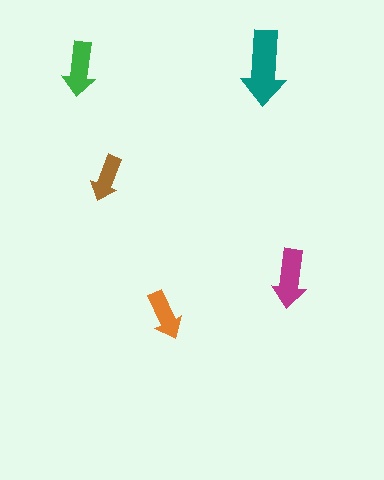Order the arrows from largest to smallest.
the teal one, the magenta one, the green one, the orange one, the brown one.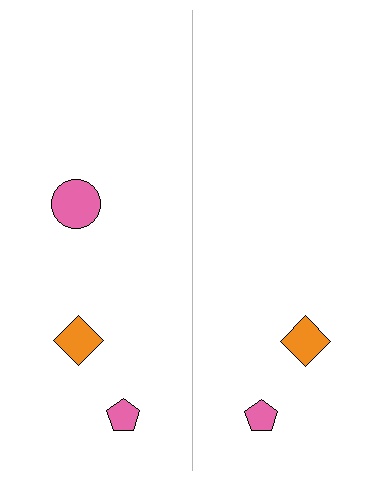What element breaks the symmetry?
A pink circle is missing from the right side.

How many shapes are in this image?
There are 5 shapes in this image.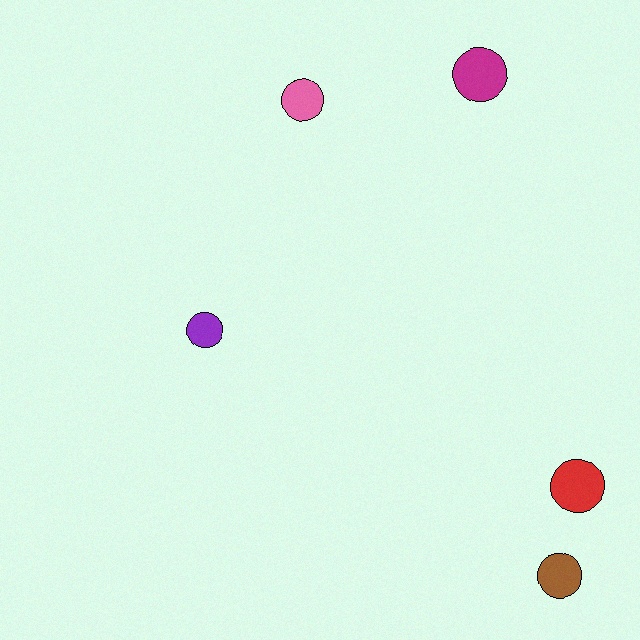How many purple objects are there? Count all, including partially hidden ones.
There is 1 purple object.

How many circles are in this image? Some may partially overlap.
There are 5 circles.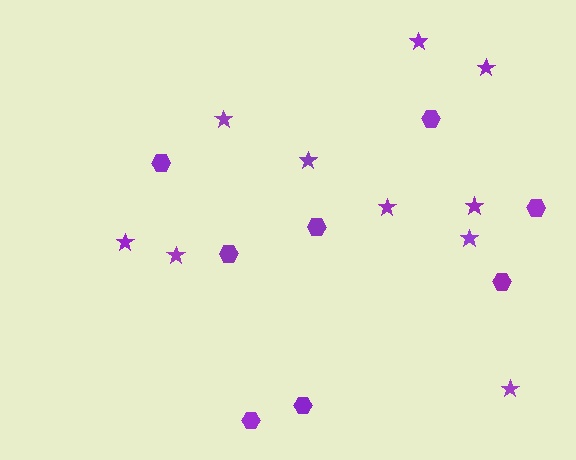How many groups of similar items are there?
There are 2 groups: one group of hexagons (8) and one group of stars (10).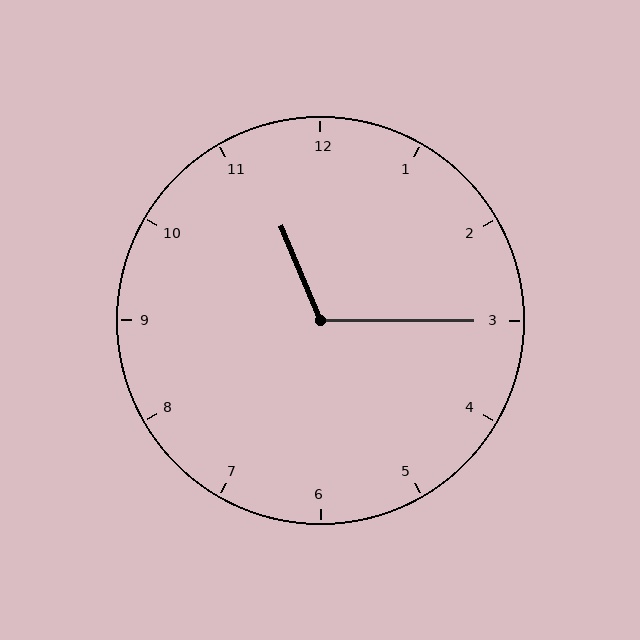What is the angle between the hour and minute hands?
Approximately 112 degrees.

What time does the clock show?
11:15.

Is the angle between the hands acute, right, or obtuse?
It is obtuse.